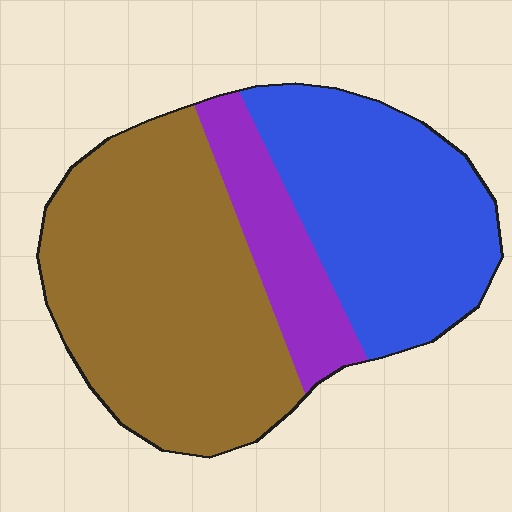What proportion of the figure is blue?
Blue covers about 35% of the figure.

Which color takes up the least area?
Purple, at roughly 15%.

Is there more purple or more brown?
Brown.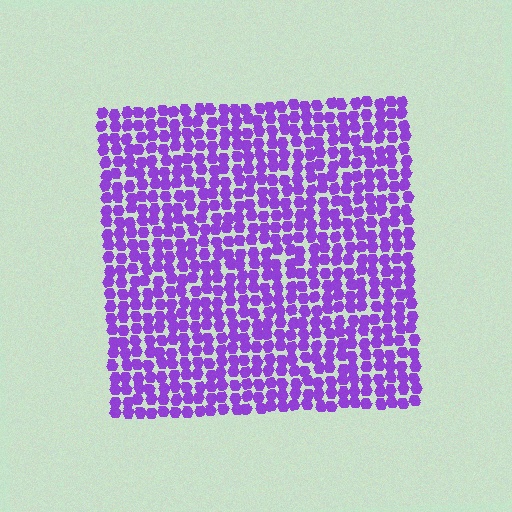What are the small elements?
The small elements are hexagons.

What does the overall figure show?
The overall figure shows a square.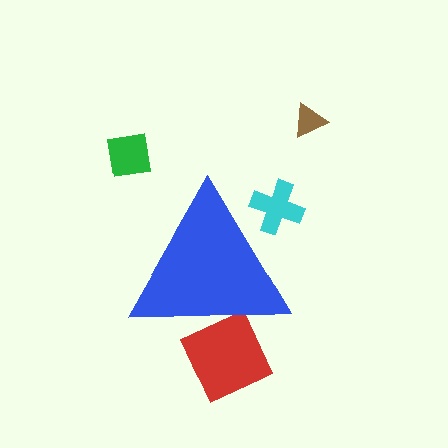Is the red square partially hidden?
Yes, the red square is partially hidden behind the blue triangle.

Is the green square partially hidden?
No, the green square is fully visible.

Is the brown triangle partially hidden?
No, the brown triangle is fully visible.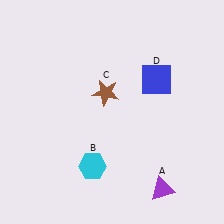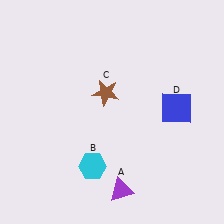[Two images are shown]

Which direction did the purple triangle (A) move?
The purple triangle (A) moved left.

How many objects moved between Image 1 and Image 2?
2 objects moved between the two images.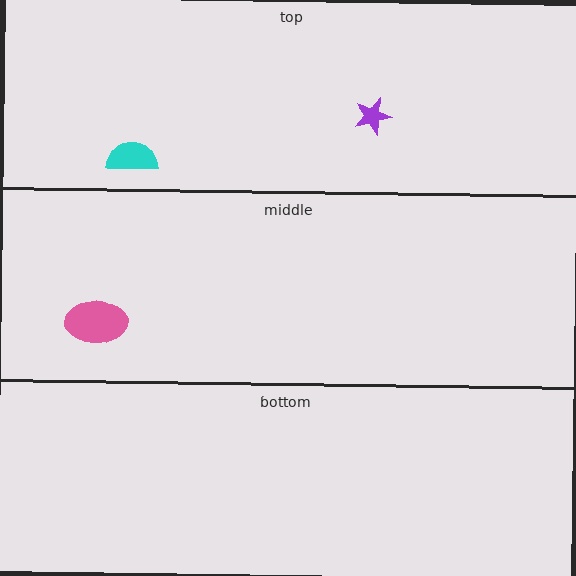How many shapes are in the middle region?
1.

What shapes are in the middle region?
The pink ellipse.